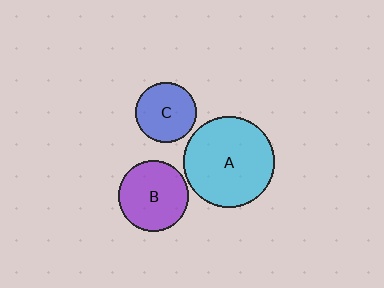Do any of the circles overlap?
No, none of the circles overlap.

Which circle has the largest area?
Circle A (cyan).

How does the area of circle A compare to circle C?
Approximately 2.3 times.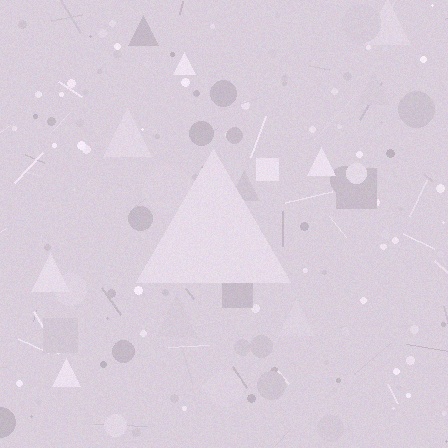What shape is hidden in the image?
A triangle is hidden in the image.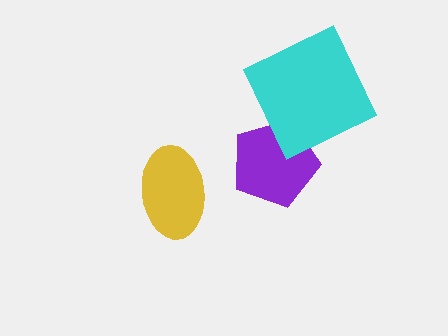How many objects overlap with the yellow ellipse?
0 objects overlap with the yellow ellipse.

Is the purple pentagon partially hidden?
Yes, it is partially covered by another shape.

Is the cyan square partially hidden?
No, no other shape covers it.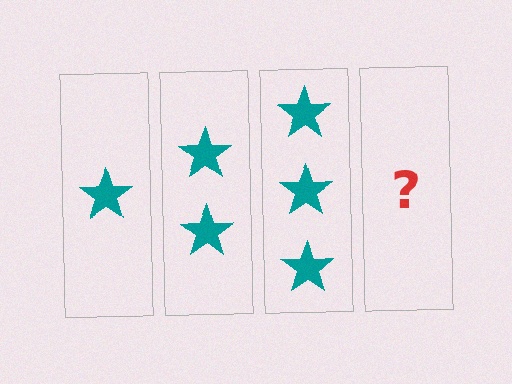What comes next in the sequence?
The next element should be 4 stars.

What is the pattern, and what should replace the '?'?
The pattern is that each step adds one more star. The '?' should be 4 stars.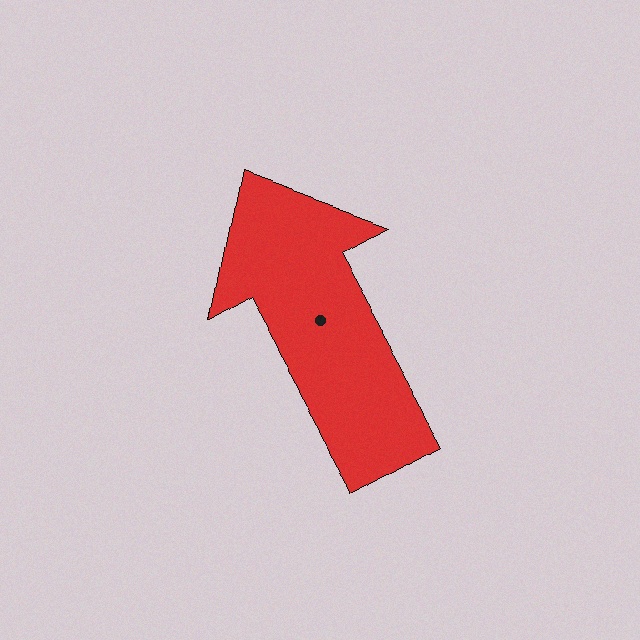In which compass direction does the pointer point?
Northwest.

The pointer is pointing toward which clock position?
Roughly 11 o'clock.